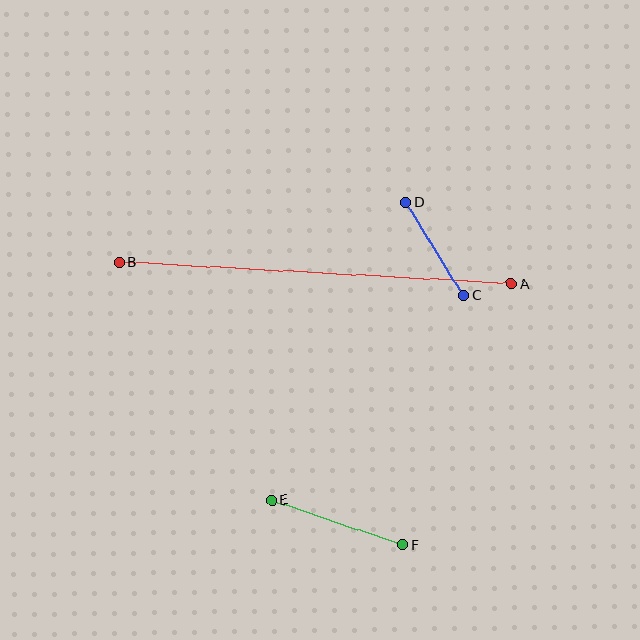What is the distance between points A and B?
The distance is approximately 392 pixels.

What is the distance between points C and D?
The distance is approximately 109 pixels.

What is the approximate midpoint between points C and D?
The midpoint is at approximately (435, 249) pixels.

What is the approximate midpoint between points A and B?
The midpoint is at approximately (315, 273) pixels.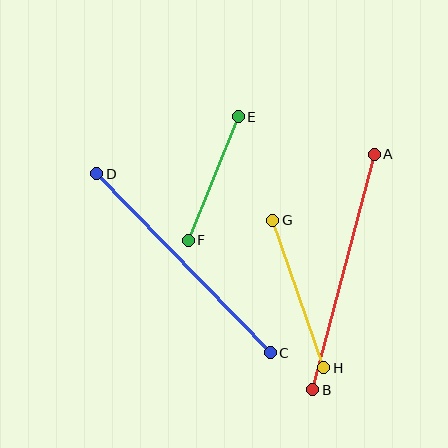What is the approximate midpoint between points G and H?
The midpoint is at approximately (298, 294) pixels.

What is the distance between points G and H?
The distance is approximately 156 pixels.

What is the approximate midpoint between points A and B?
The midpoint is at approximately (343, 272) pixels.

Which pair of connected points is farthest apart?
Points C and D are farthest apart.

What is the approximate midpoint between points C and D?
The midpoint is at approximately (183, 263) pixels.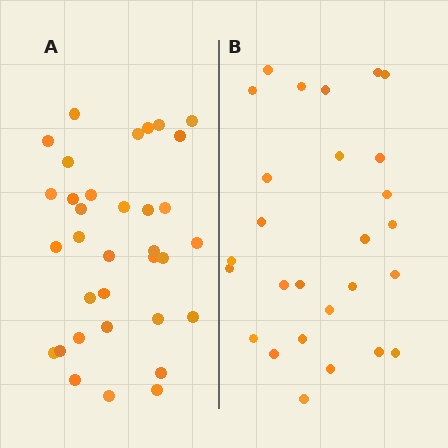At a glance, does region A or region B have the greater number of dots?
Region A (the left region) has more dots.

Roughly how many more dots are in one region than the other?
Region A has roughly 8 or so more dots than region B.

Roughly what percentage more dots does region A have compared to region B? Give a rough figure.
About 25% more.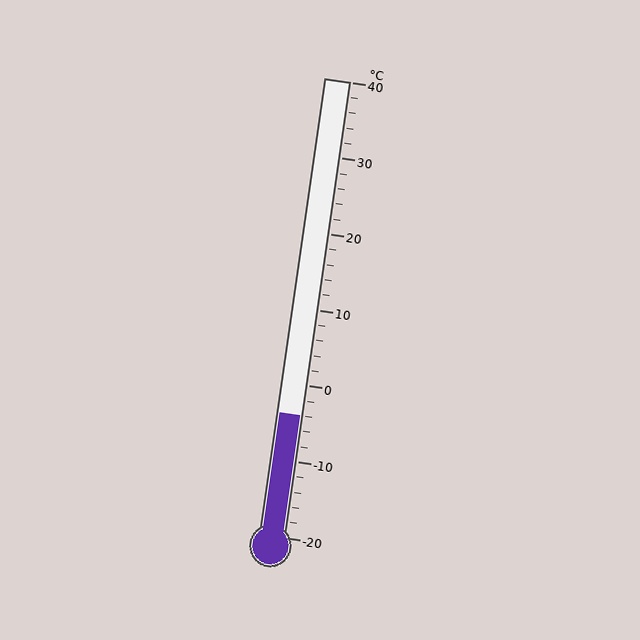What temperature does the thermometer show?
The thermometer shows approximately -4°C.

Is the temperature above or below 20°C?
The temperature is below 20°C.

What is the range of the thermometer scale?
The thermometer scale ranges from -20°C to 40°C.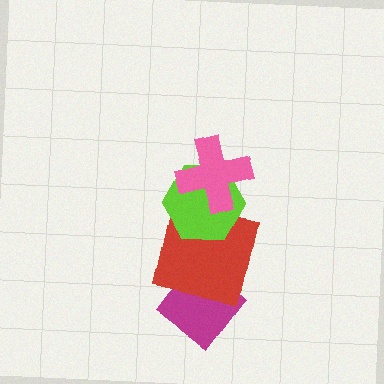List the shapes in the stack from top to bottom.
From top to bottom: the pink cross, the lime hexagon, the red square, the magenta diamond.